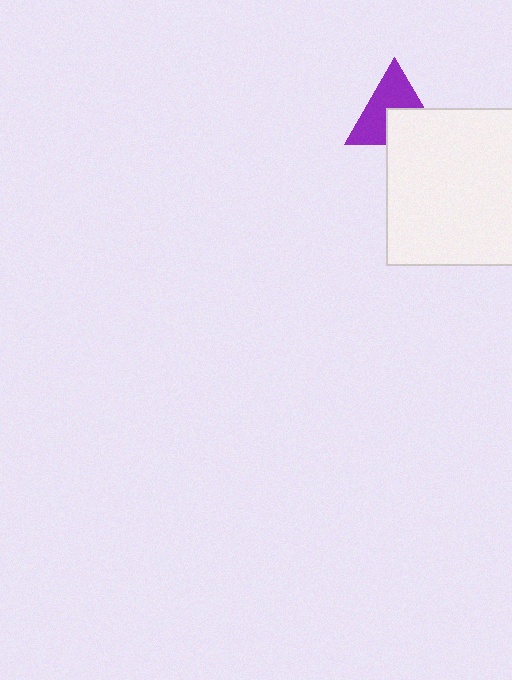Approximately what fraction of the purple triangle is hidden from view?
Roughly 41% of the purple triangle is hidden behind the white rectangle.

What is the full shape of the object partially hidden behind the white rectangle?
The partially hidden object is a purple triangle.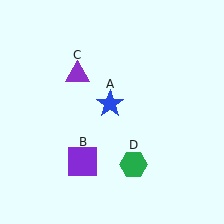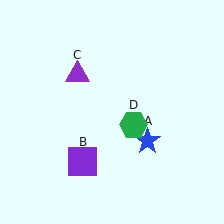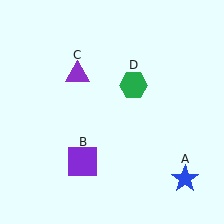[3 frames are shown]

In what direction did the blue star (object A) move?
The blue star (object A) moved down and to the right.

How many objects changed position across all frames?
2 objects changed position: blue star (object A), green hexagon (object D).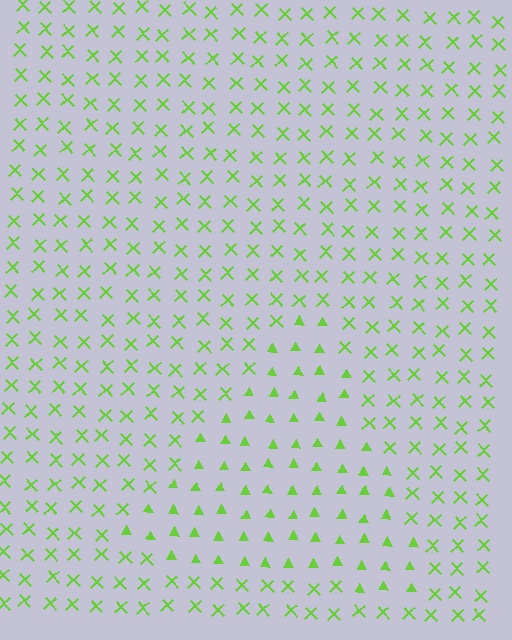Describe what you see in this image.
The image is filled with small lime elements arranged in a uniform grid. A triangle-shaped region contains triangles, while the surrounding area contains X marks. The boundary is defined purely by the change in element shape.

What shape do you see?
I see a triangle.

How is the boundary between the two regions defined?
The boundary is defined by a change in element shape: triangles inside vs. X marks outside. All elements share the same color and spacing.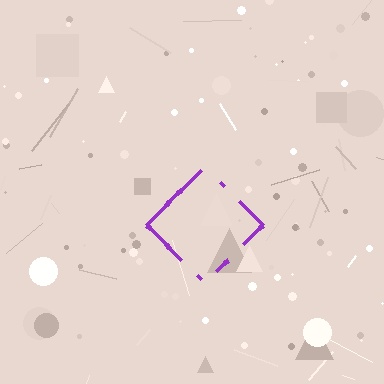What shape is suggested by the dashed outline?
The dashed outline suggests a diamond.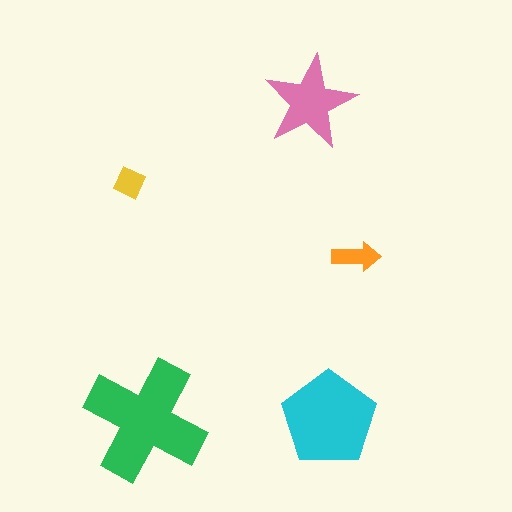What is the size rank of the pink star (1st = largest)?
3rd.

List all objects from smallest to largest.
The yellow diamond, the orange arrow, the pink star, the cyan pentagon, the green cross.